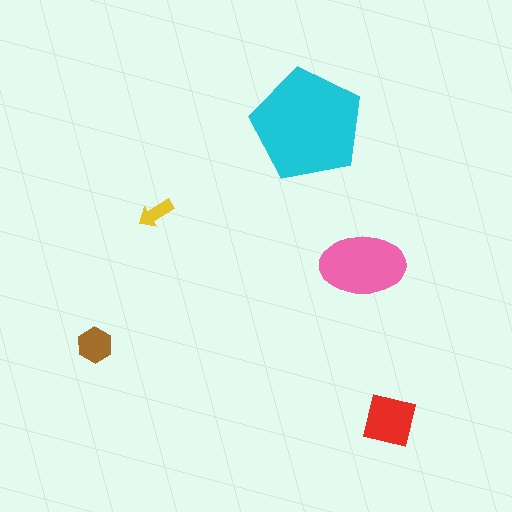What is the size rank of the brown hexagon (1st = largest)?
4th.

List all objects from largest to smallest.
The cyan pentagon, the pink ellipse, the red square, the brown hexagon, the yellow arrow.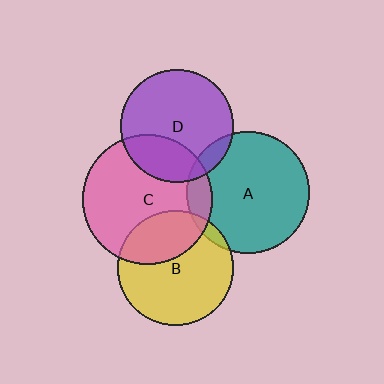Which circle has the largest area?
Circle C (pink).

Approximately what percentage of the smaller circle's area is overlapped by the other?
Approximately 10%.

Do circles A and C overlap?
Yes.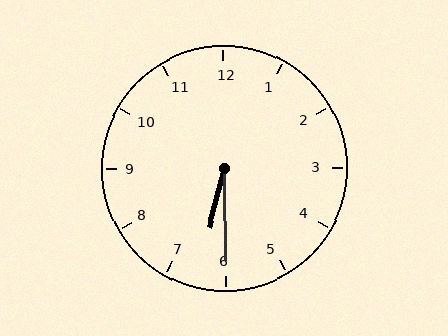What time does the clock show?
6:30.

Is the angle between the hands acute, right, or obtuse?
It is acute.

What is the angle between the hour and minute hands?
Approximately 15 degrees.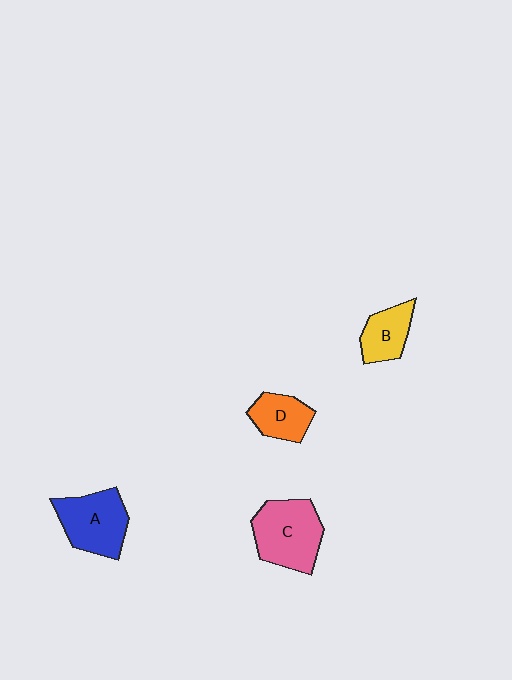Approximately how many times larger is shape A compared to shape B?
Approximately 1.6 times.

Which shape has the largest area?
Shape C (pink).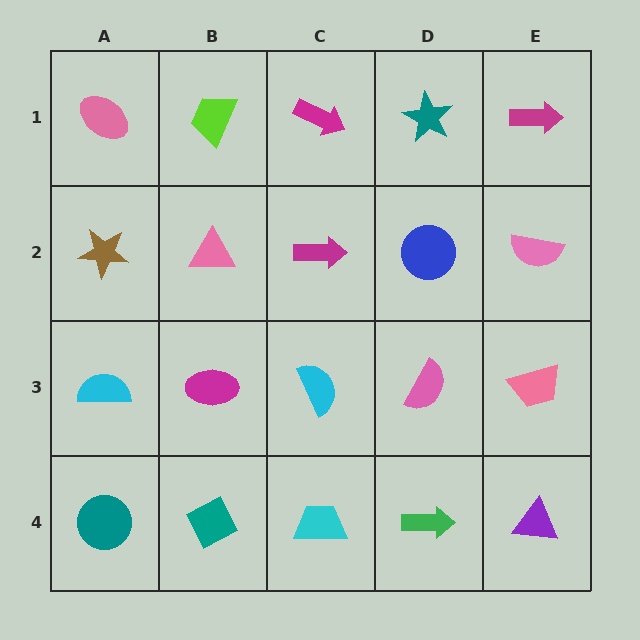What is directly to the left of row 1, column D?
A magenta arrow.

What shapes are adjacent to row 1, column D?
A blue circle (row 2, column D), a magenta arrow (row 1, column C), a magenta arrow (row 1, column E).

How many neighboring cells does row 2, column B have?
4.